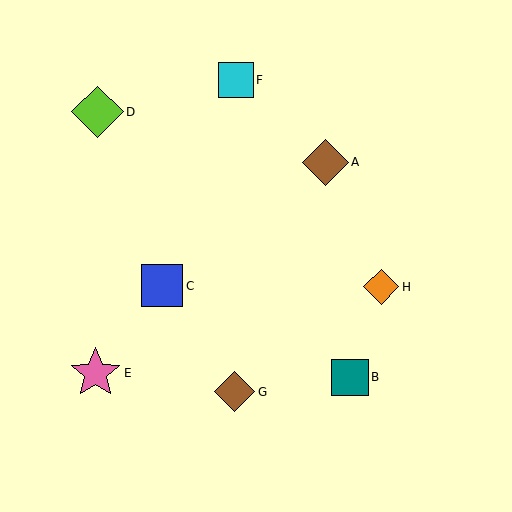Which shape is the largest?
The lime diamond (labeled D) is the largest.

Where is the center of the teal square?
The center of the teal square is at (350, 377).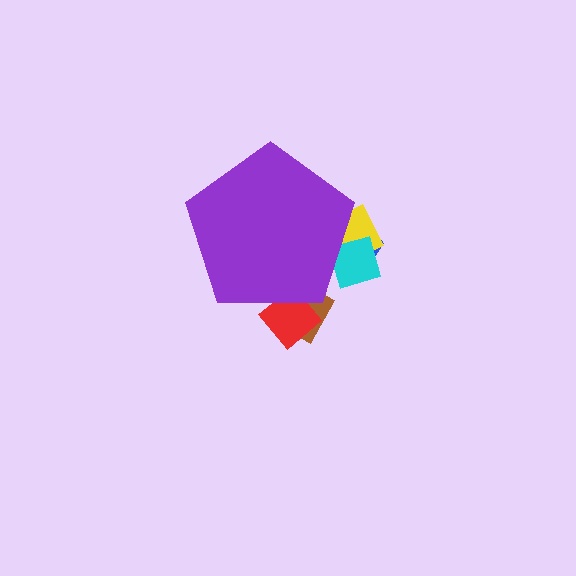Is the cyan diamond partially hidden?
Yes, the cyan diamond is partially hidden behind the purple pentagon.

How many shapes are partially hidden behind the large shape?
5 shapes are partially hidden.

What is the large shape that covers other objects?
A purple pentagon.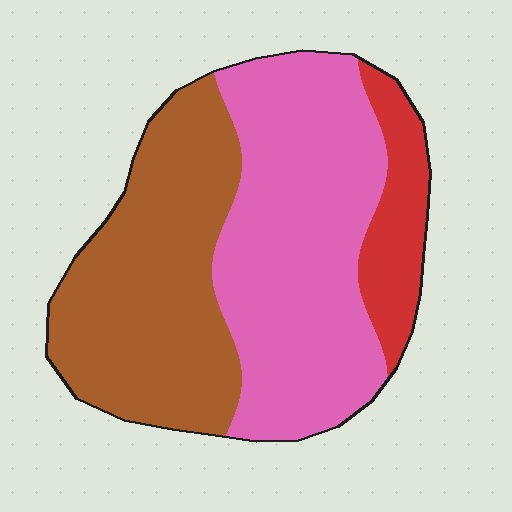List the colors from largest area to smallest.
From largest to smallest: pink, brown, red.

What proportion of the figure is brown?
Brown takes up about two fifths (2/5) of the figure.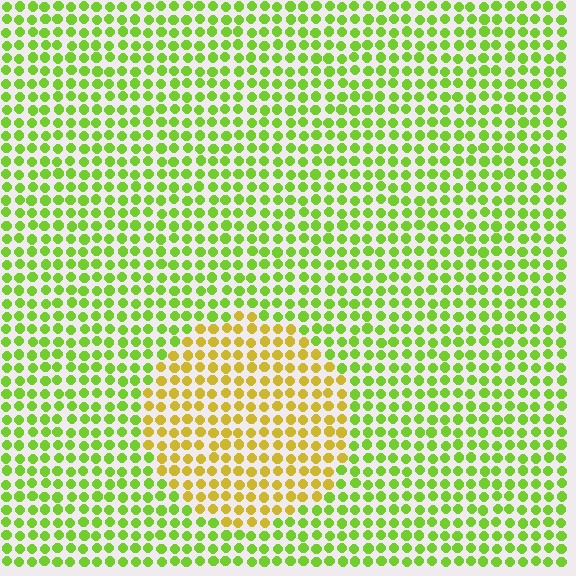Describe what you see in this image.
The image is filled with small lime elements in a uniform arrangement. A circle-shaped region is visible where the elements are tinted to a slightly different hue, forming a subtle color boundary.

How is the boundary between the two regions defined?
The boundary is defined purely by a slight shift in hue (about 43 degrees). Spacing, size, and orientation are identical on both sides.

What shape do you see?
I see a circle.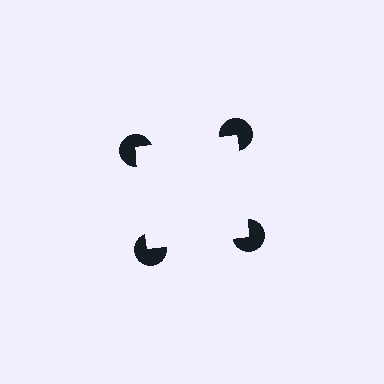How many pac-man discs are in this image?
There are 4 — one at each vertex of the illusory square.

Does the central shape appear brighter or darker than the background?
It typically appears slightly brighter than the background, even though no actual brightness change is drawn.